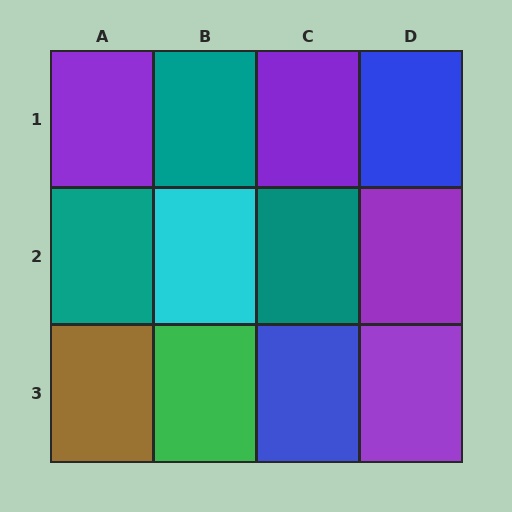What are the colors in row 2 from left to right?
Teal, cyan, teal, purple.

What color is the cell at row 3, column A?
Brown.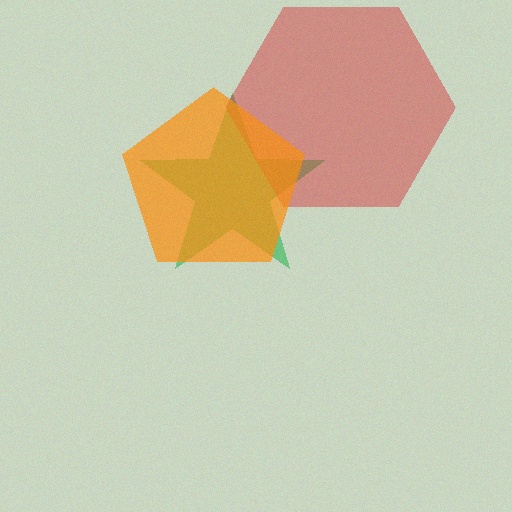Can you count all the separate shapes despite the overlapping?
Yes, there are 3 separate shapes.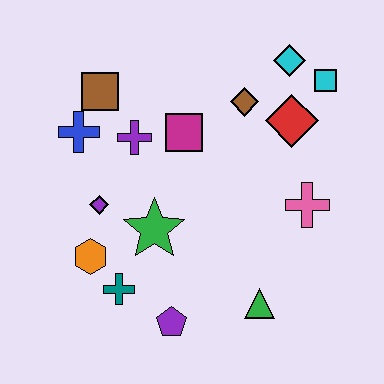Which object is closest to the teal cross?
The orange hexagon is closest to the teal cross.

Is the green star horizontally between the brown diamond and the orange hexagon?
Yes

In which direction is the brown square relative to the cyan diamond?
The brown square is to the left of the cyan diamond.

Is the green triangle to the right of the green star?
Yes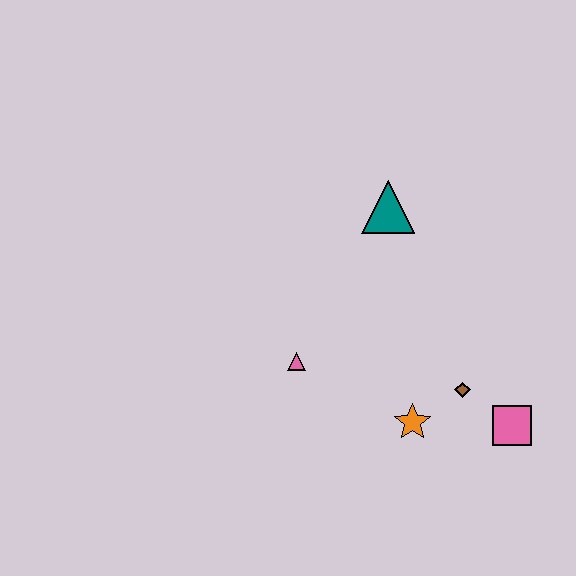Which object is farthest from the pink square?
The teal triangle is farthest from the pink square.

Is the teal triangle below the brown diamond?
No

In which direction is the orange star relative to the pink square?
The orange star is to the left of the pink square.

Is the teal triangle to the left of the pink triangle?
No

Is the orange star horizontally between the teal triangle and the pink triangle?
No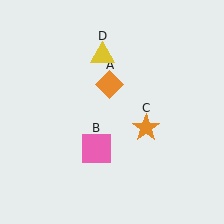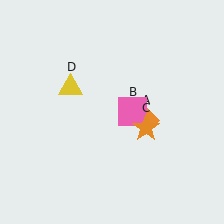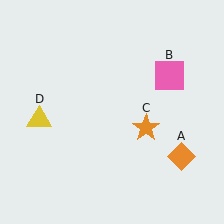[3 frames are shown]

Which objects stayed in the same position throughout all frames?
Orange star (object C) remained stationary.